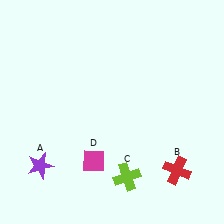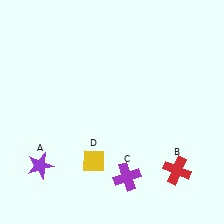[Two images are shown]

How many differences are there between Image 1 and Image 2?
There are 2 differences between the two images.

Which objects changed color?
C changed from lime to purple. D changed from magenta to yellow.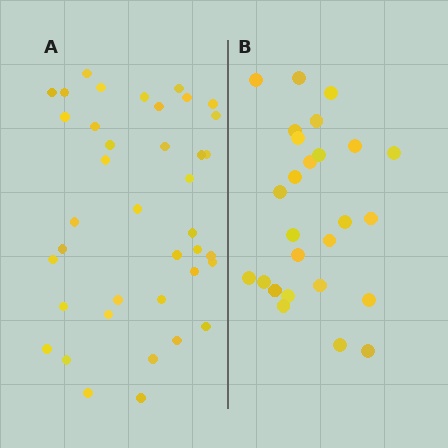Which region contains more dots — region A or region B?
Region A (the left region) has more dots.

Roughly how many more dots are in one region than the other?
Region A has approximately 15 more dots than region B.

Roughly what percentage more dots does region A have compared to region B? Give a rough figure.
About 50% more.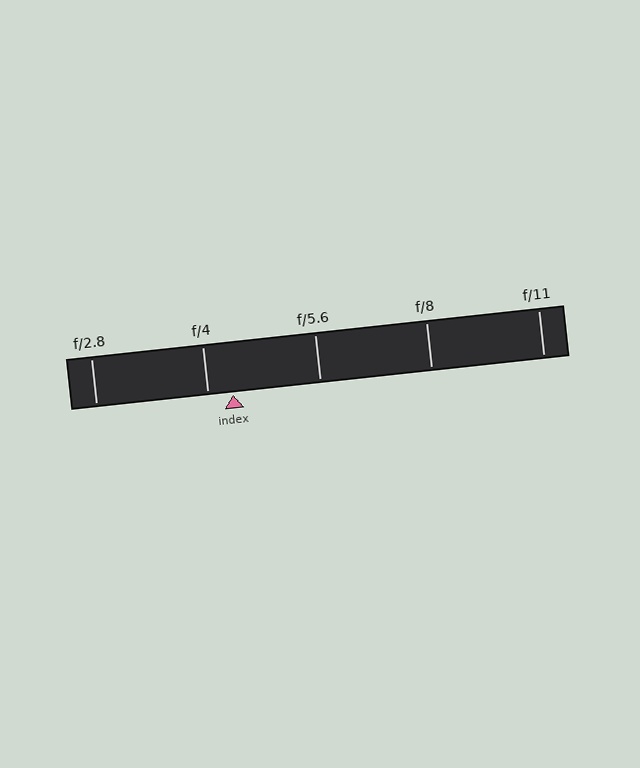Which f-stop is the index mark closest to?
The index mark is closest to f/4.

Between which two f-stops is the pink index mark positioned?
The index mark is between f/4 and f/5.6.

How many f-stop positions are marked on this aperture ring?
There are 5 f-stop positions marked.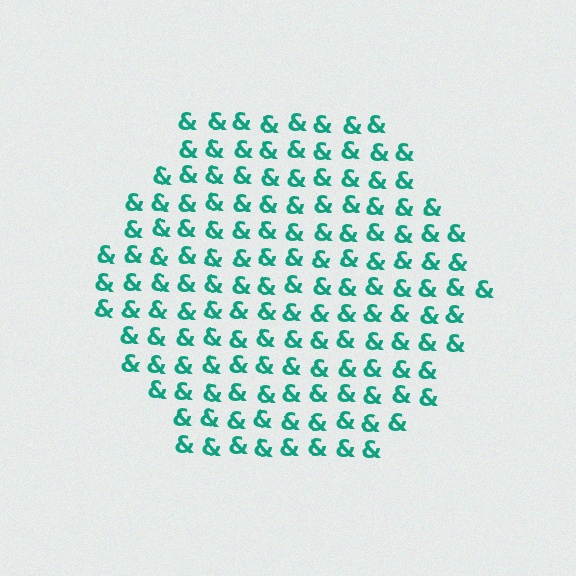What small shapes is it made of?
It is made of small ampersands.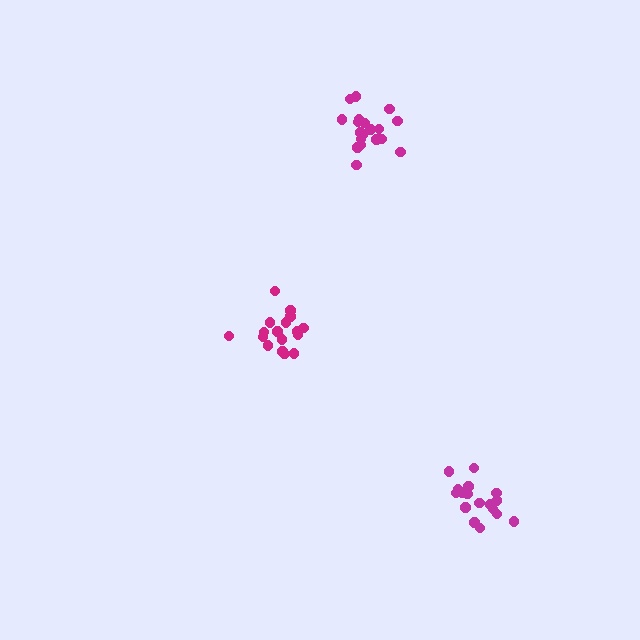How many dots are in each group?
Group 1: 17 dots, Group 2: 17 dots, Group 3: 20 dots (54 total).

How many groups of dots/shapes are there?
There are 3 groups.